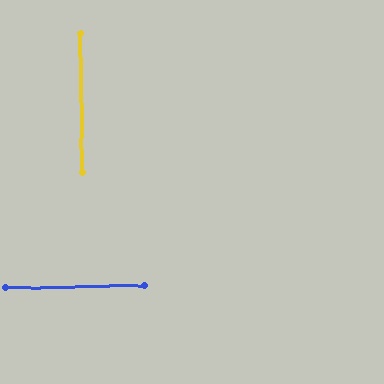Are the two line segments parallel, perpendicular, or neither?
Perpendicular — they meet at approximately 90°.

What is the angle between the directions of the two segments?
Approximately 90 degrees.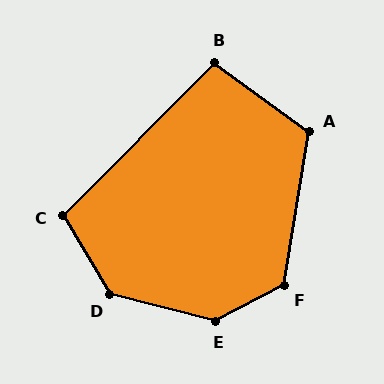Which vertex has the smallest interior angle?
B, at approximately 99 degrees.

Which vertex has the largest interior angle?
E, at approximately 138 degrees.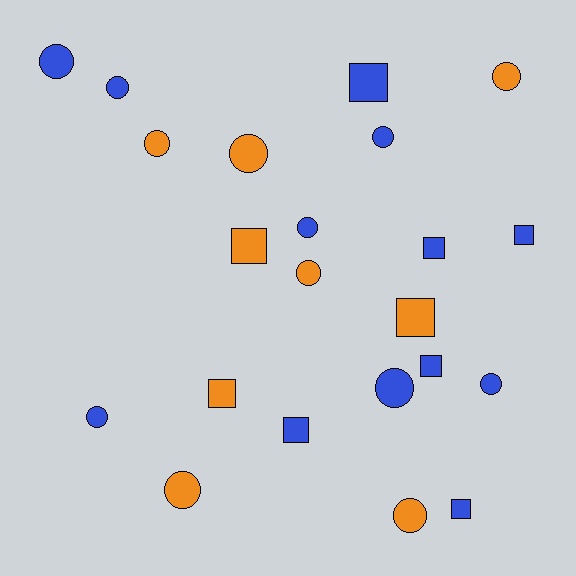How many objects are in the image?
There are 22 objects.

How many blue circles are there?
There are 7 blue circles.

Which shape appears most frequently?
Circle, with 13 objects.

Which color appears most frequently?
Blue, with 13 objects.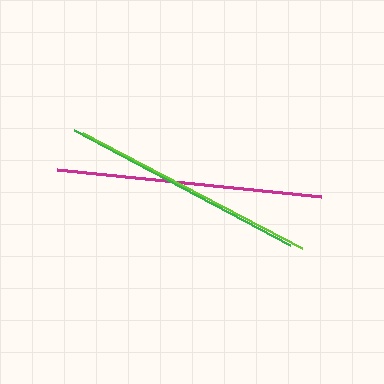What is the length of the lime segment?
The lime segment is approximately 247 pixels long.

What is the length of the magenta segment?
The magenta segment is approximately 265 pixels long.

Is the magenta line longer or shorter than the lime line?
The magenta line is longer than the lime line.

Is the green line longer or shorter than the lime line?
The lime line is longer than the green line.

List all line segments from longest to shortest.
From longest to shortest: magenta, lime, green.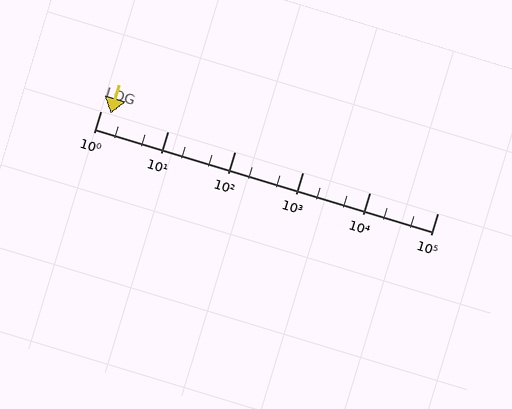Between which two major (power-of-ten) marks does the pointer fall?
The pointer is between 1 and 10.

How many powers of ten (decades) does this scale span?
The scale spans 5 decades, from 1 to 100000.